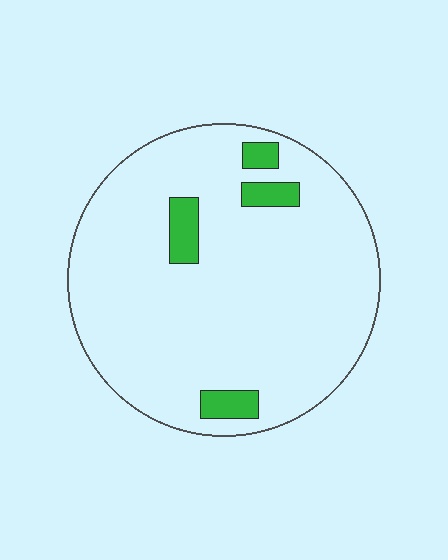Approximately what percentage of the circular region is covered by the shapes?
Approximately 10%.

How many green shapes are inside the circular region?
4.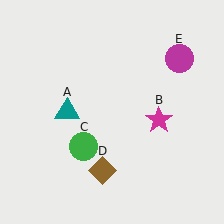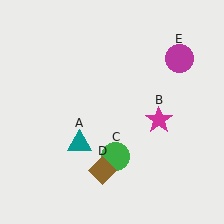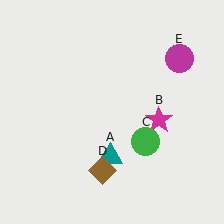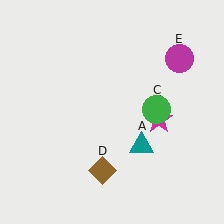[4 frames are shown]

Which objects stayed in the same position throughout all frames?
Magenta star (object B) and brown diamond (object D) and magenta circle (object E) remained stationary.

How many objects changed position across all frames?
2 objects changed position: teal triangle (object A), green circle (object C).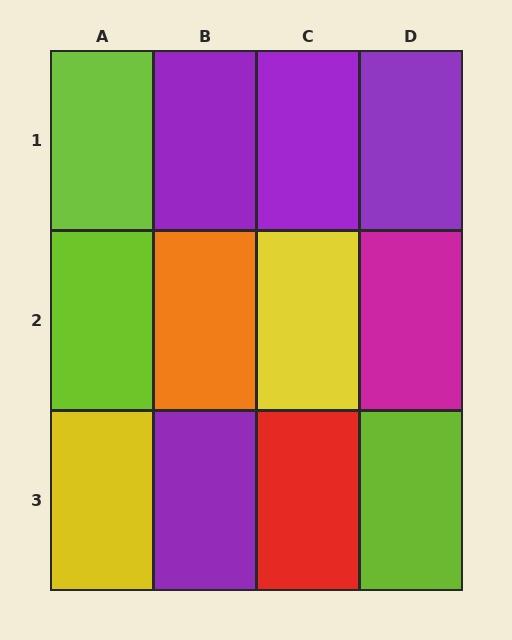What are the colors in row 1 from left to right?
Lime, purple, purple, purple.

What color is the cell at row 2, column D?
Magenta.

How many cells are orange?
1 cell is orange.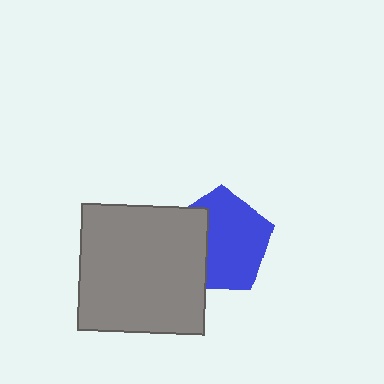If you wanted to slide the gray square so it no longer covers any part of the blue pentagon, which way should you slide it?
Slide it left — that is the most direct way to separate the two shapes.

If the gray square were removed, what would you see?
You would see the complete blue pentagon.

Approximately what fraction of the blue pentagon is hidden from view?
Roughly 33% of the blue pentagon is hidden behind the gray square.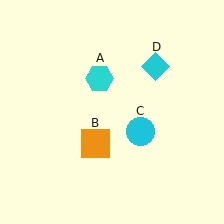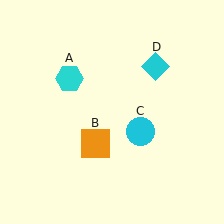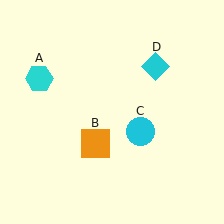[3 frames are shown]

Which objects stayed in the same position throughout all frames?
Orange square (object B) and cyan circle (object C) and cyan diamond (object D) remained stationary.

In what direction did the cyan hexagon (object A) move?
The cyan hexagon (object A) moved left.